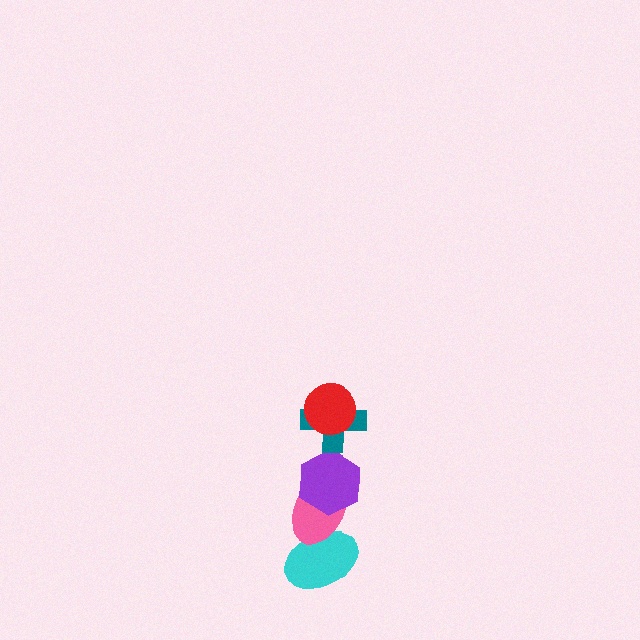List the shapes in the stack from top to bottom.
From top to bottom: the red circle, the teal cross, the purple hexagon, the pink ellipse, the cyan ellipse.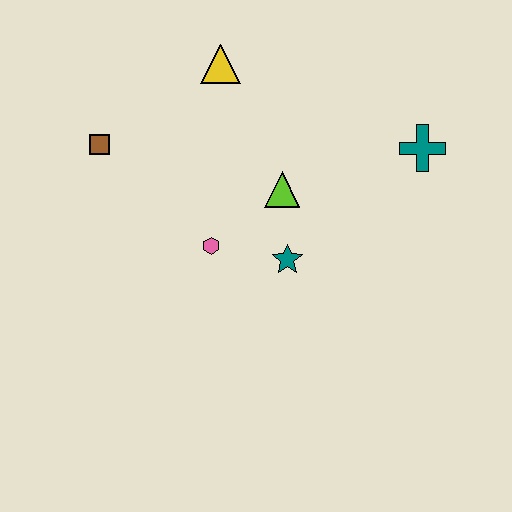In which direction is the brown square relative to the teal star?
The brown square is to the left of the teal star.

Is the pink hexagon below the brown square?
Yes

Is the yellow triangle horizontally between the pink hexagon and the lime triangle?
Yes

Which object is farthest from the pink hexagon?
The teal cross is farthest from the pink hexagon.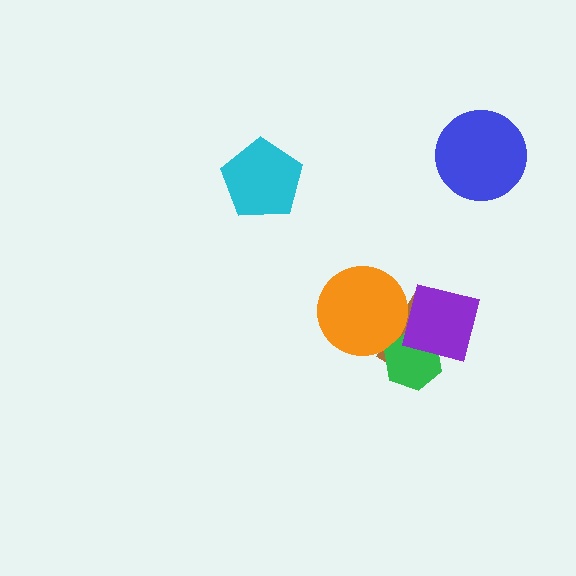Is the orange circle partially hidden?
Yes, it is partially covered by another shape.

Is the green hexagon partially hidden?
Yes, it is partially covered by another shape.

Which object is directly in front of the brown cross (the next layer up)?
The orange circle is directly in front of the brown cross.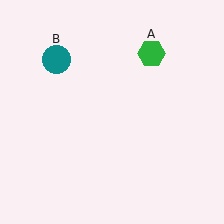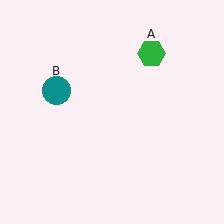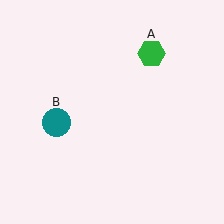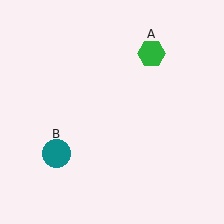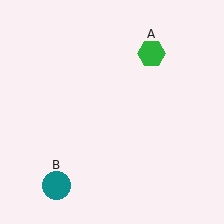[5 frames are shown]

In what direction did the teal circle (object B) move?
The teal circle (object B) moved down.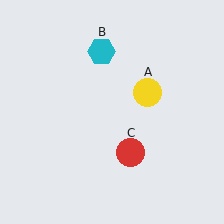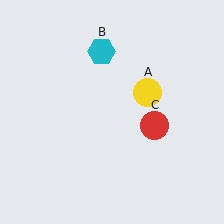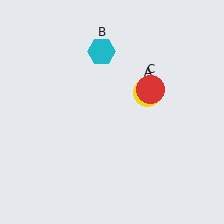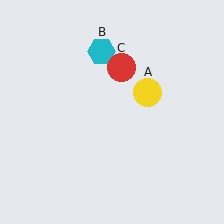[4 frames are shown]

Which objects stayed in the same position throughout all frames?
Yellow circle (object A) and cyan hexagon (object B) remained stationary.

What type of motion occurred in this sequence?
The red circle (object C) rotated counterclockwise around the center of the scene.